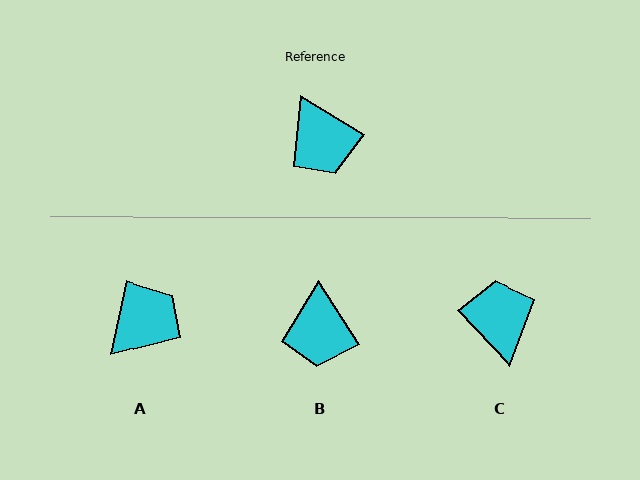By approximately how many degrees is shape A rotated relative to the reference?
Approximately 110 degrees counter-clockwise.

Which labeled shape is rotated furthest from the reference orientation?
C, about 165 degrees away.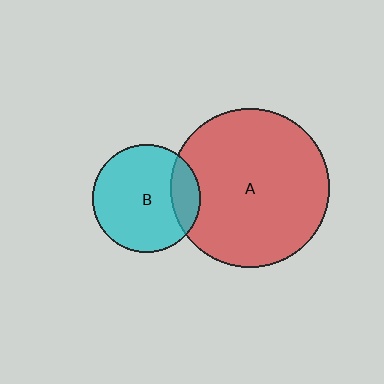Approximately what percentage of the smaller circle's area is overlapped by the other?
Approximately 20%.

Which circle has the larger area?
Circle A (red).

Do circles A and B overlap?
Yes.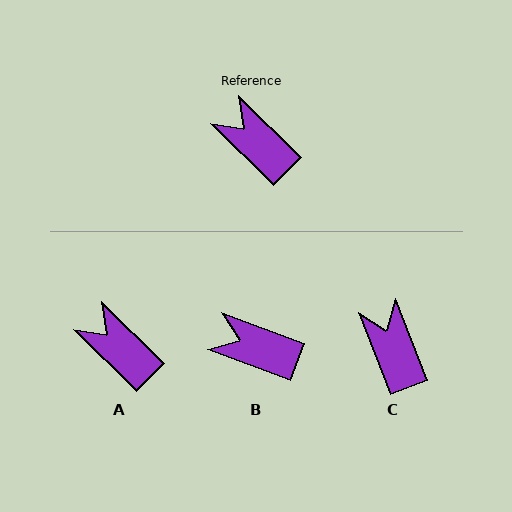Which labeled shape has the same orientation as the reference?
A.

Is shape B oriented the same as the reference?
No, it is off by about 24 degrees.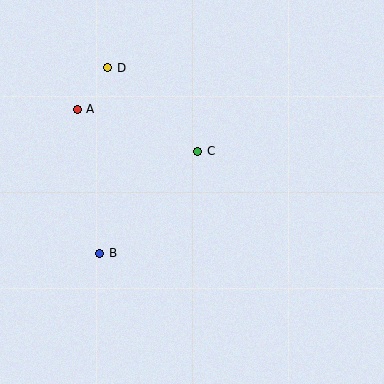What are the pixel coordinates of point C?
Point C is at (198, 151).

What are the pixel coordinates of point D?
Point D is at (108, 68).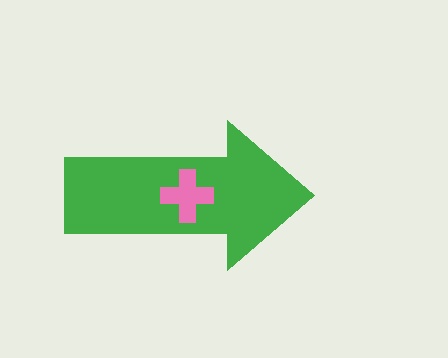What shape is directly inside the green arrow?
The pink cross.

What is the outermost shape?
The green arrow.